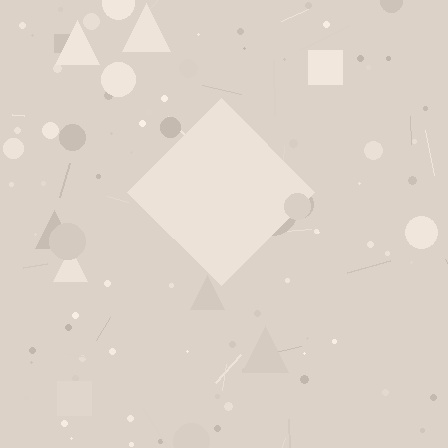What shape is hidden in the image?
A diamond is hidden in the image.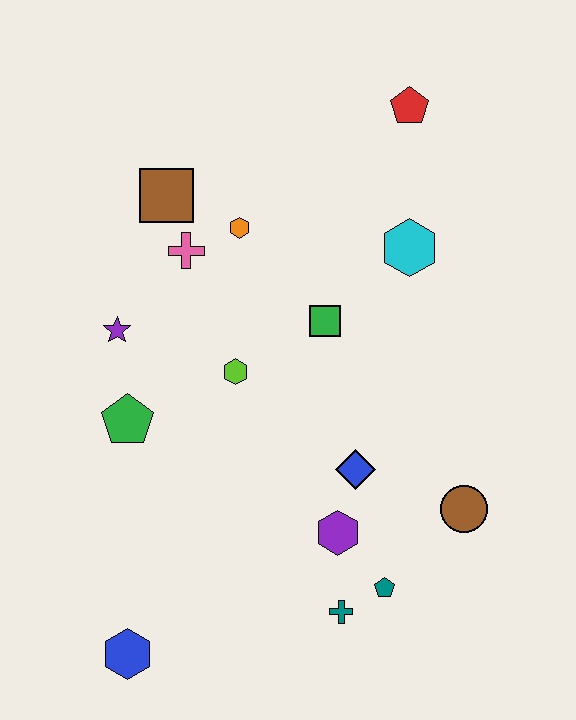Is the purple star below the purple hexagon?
No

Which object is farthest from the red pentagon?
The blue hexagon is farthest from the red pentagon.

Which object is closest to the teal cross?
The teal pentagon is closest to the teal cross.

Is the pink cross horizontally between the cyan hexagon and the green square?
No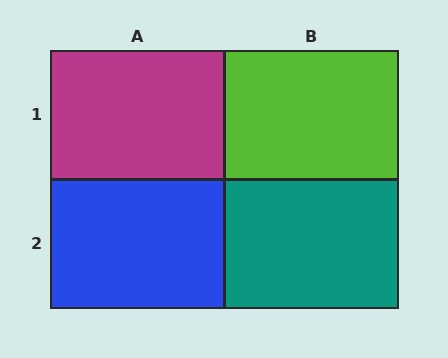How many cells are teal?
1 cell is teal.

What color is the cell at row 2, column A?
Blue.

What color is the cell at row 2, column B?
Teal.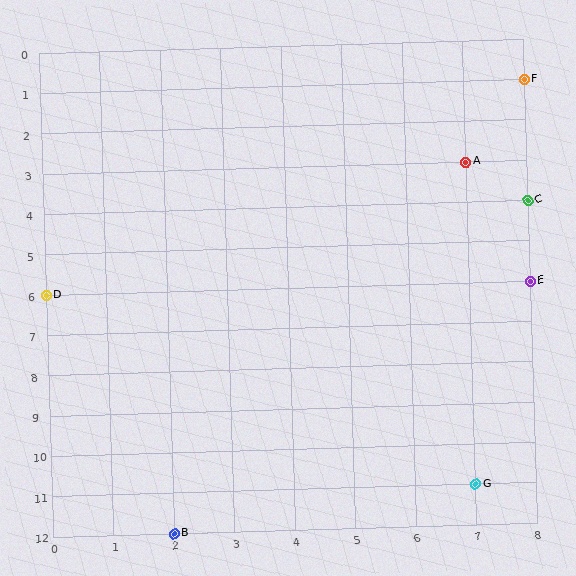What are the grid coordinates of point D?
Point D is at grid coordinates (0, 6).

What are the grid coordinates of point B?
Point B is at grid coordinates (2, 12).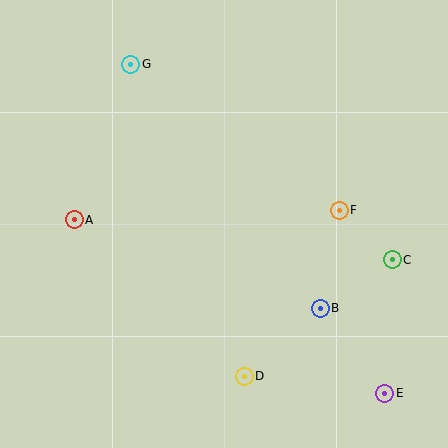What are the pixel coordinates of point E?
Point E is at (385, 393).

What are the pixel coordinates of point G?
Point G is at (130, 64).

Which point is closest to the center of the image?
Point F at (339, 210) is closest to the center.